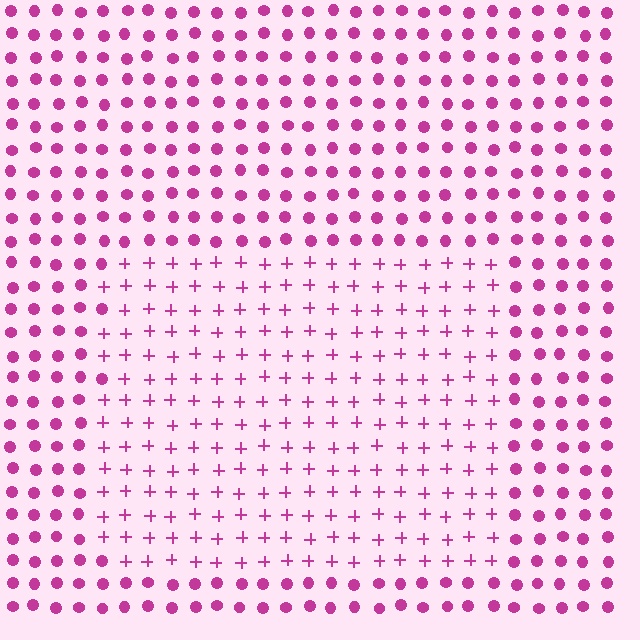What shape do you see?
I see a rectangle.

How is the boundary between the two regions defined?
The boundary is defined by a change in element shape: plus signs inside vs. circles outside. All elements share the same color and spacing.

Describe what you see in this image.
The image is filled with small magenta elements arranged in a uniform grid. A rectangle-shaped region contains plus signs, while the surrounding area contains circles. The boundary is defined purely by the change in element shape.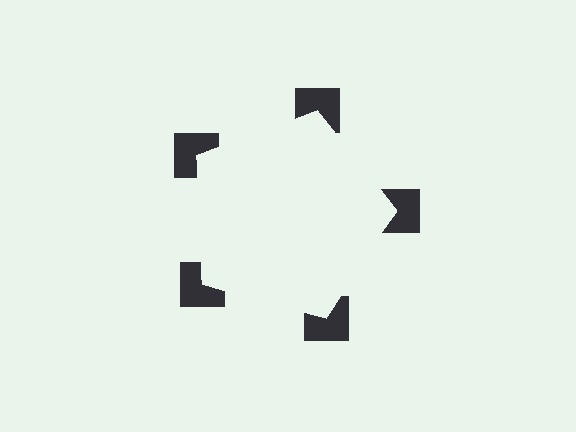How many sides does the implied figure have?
5 sides.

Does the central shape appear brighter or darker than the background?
It typically appears slightly brighter than the background, even though no actual brightness change is drawn.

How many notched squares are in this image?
There are 5 — one at each vertex of the illusory pentagon.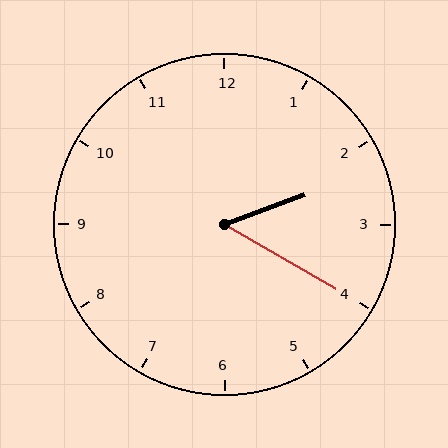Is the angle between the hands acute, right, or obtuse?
It is acute.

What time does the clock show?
2:20.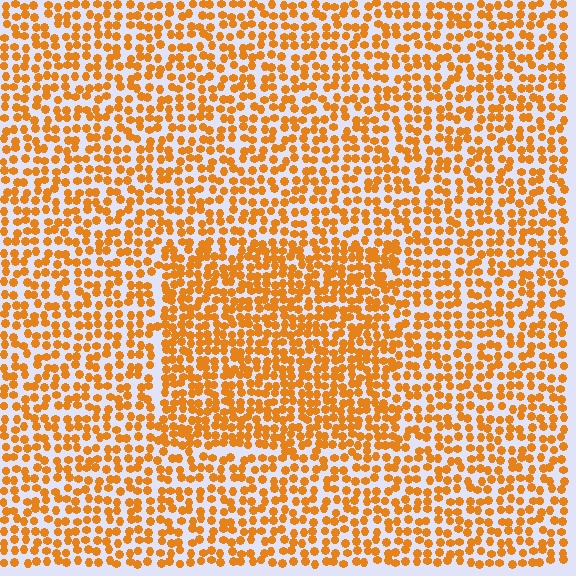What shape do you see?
I see a rectangle.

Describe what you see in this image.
The image contains small orange elements arranged at two different densities. A rectangle-shaped region is visible where the elements are more densely packed than the surrounding area.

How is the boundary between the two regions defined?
The boundary is defined by a change in element density (approximately 1.5x ratio). All elements are the same color, size, and shape.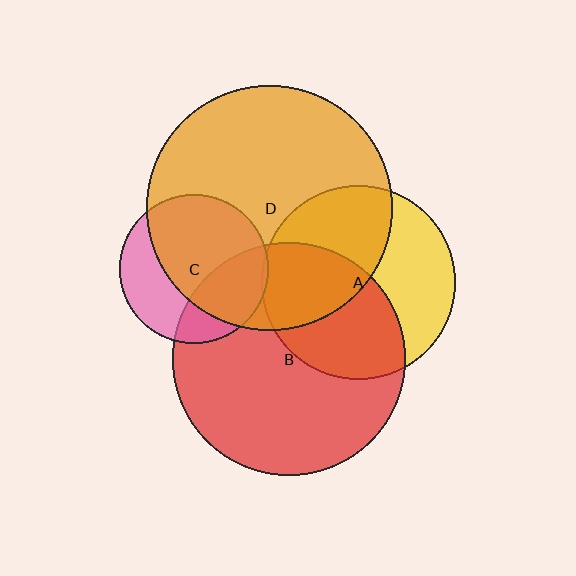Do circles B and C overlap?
Yes.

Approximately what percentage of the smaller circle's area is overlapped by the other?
Approximately 30%.